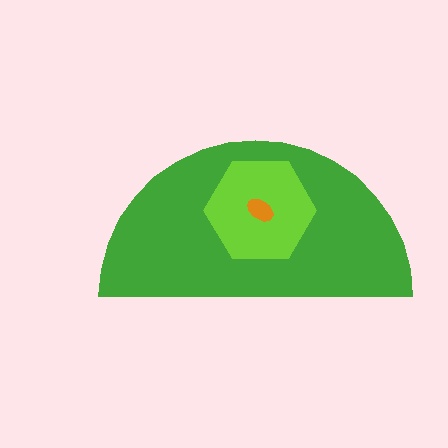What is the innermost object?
The orange ellipse.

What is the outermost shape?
The green semicircle.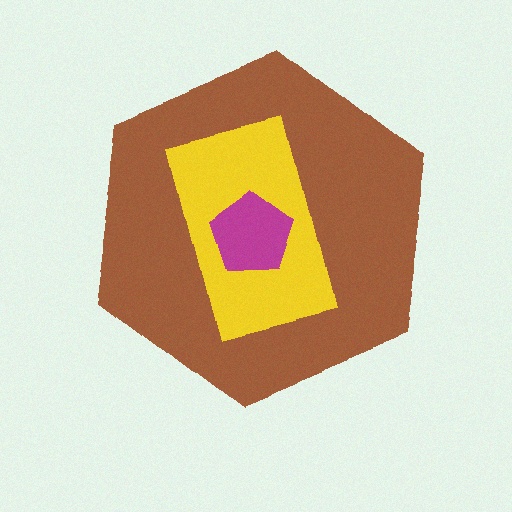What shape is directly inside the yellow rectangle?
The magenta pentagon.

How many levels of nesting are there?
3.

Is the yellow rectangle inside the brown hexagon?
Yes.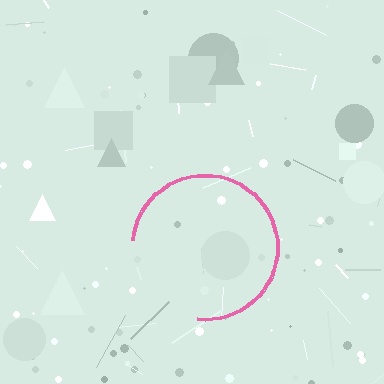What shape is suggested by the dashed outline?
The dashed outline suggests a circle.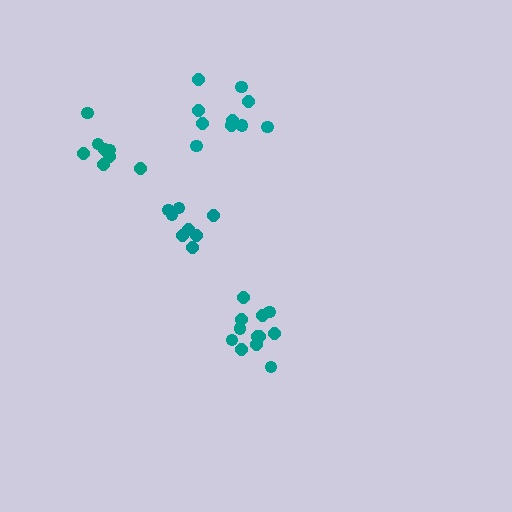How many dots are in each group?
Group 1: 10 dots, Group 2: 8 dots, Group 3: 12 dots, Group 4: 8 dots (38 total).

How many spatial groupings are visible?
There are 4 spatial groupings.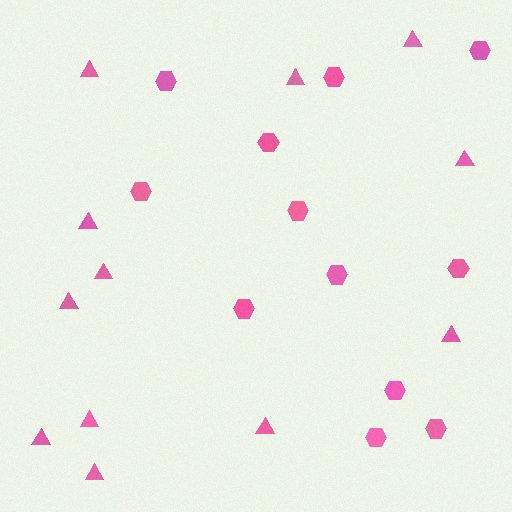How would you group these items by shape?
There are 2 groups: one group of triangles (12) and one group of hexagons (12).